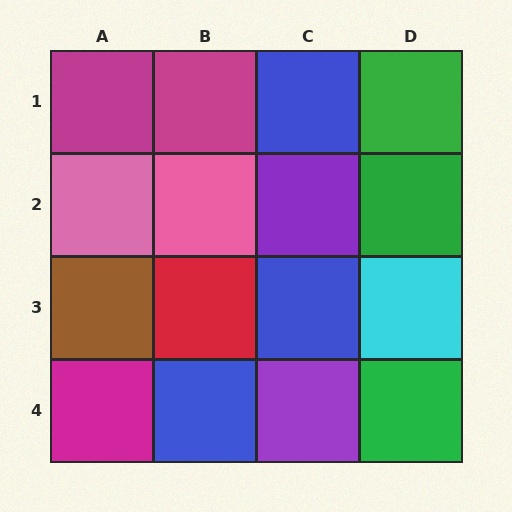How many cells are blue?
3 cells are blue.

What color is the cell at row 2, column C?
Purple.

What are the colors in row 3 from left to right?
Brown, red, blue, cyan.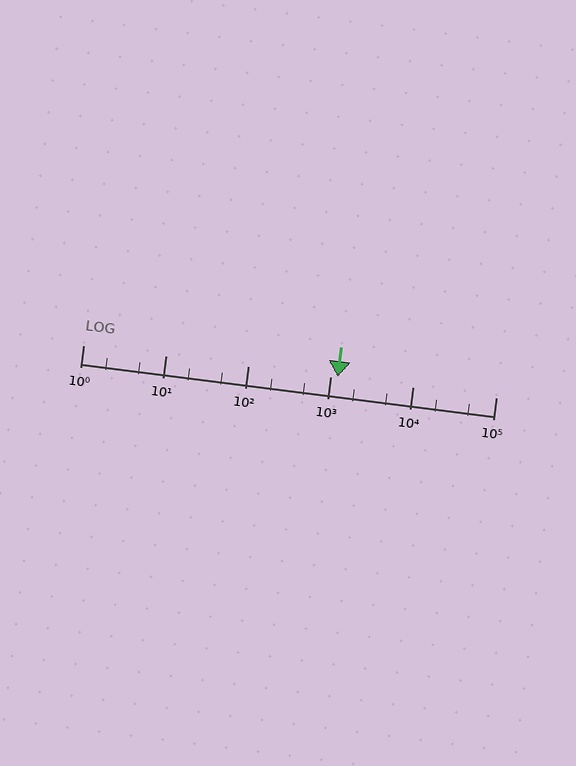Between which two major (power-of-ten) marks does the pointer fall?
The pointer is between 1000 and 10000.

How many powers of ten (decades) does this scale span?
The scale spans 5 decades, from 1 to 100000.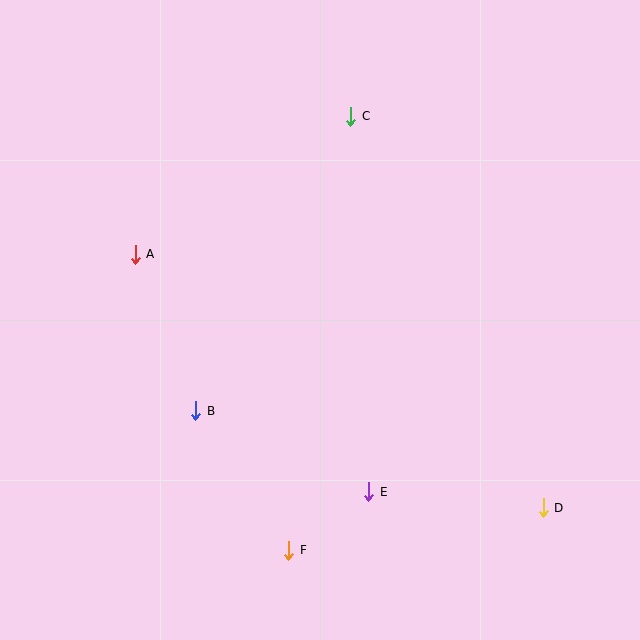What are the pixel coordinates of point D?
Point D is at (543, 508).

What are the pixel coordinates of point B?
Point B is at (196, 411).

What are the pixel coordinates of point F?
Point F is at (289, 550).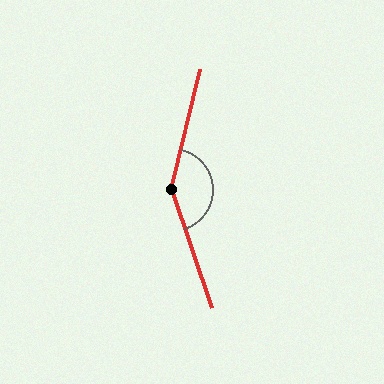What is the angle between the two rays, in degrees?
Approximately 147 degrees.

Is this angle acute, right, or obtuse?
It is obtuse.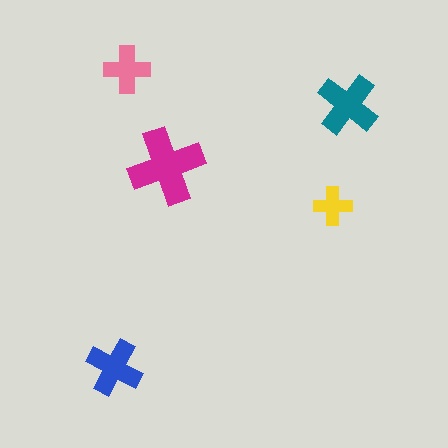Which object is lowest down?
The blue cross is bottommost.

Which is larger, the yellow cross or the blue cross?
The blue one.